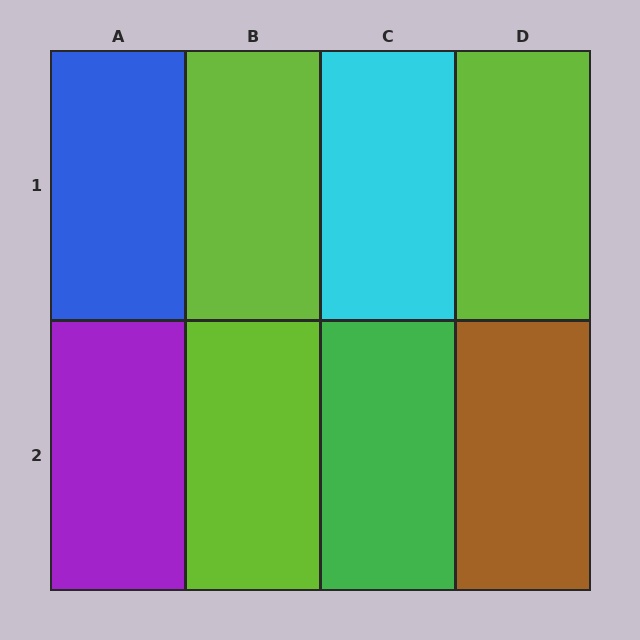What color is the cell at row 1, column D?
Lime.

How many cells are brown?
1 cell is brown.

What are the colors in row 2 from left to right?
Purple, lime, green, brown.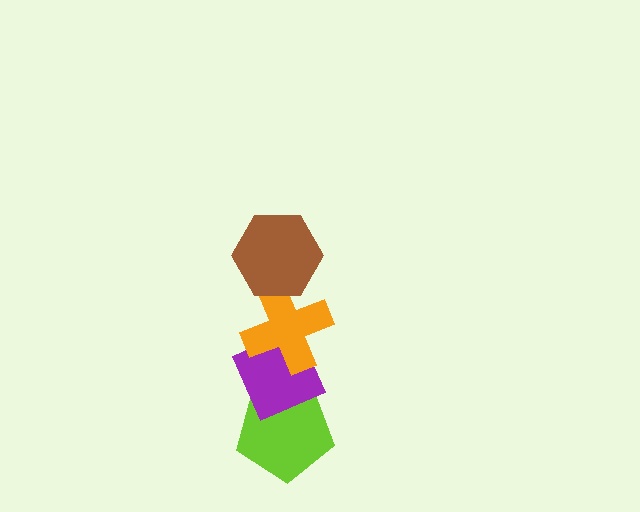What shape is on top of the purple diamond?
The orange cross is on top of the purple diamond.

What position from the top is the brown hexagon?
The brown hexagon is 1st from the top.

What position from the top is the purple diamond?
The purple diamond is 3rd from the top.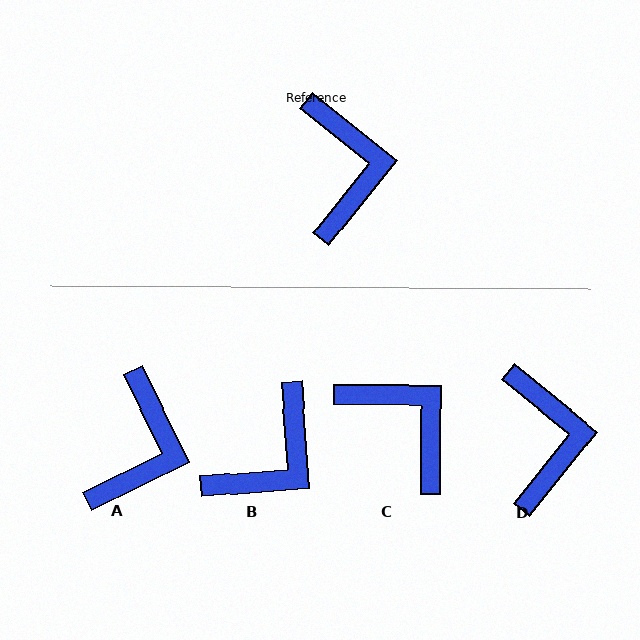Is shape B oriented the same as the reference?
No, it is off by about 47 degrees.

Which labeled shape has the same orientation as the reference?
D.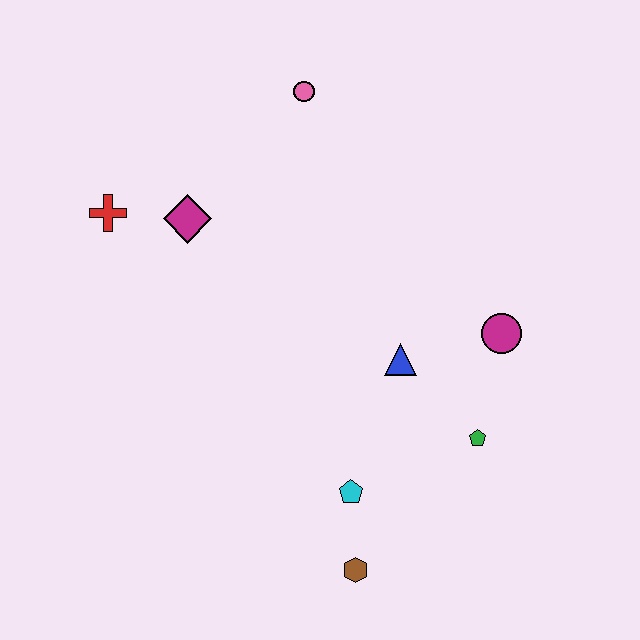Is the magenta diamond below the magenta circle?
No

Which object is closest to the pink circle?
The magenta diamond is closest to the pink circle.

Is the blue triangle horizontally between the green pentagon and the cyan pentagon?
Yes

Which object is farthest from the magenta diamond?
The brown hexagon is farthest from the magenta diamond.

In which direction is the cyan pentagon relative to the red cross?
The cyan pentagon is below the red cross.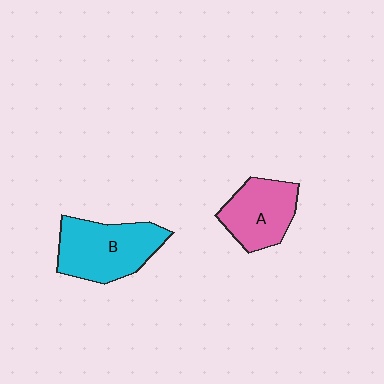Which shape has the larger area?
Shape B (cyan).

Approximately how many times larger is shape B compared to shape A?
Approximately 1.3 times.